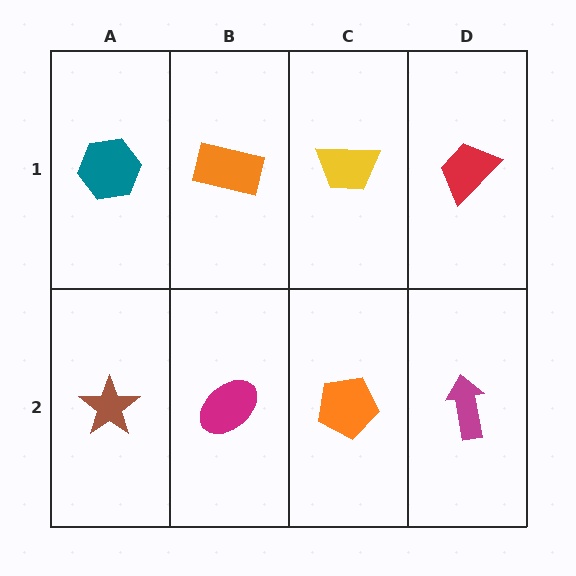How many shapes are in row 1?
4 shapes.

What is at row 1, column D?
A red trapezoid.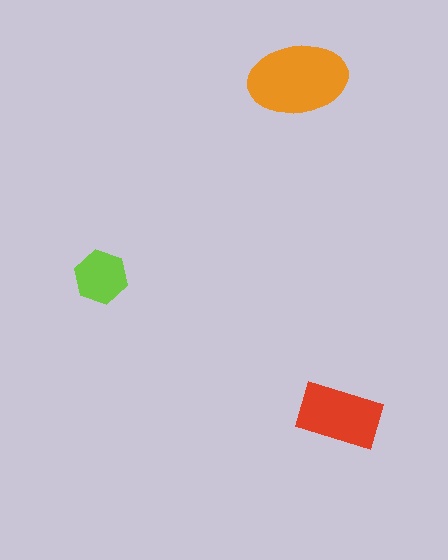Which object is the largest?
The orange ellipse.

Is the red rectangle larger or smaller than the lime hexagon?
Larger.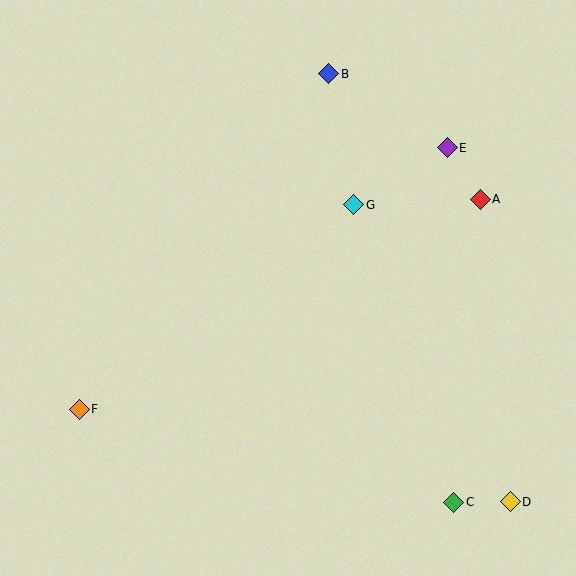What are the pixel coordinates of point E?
Point E is at (447, 148).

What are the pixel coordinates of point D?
Point D is at (510, 502).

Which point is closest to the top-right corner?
Point E is closest to the top-right corner.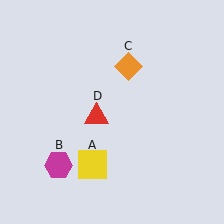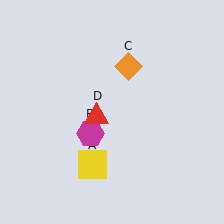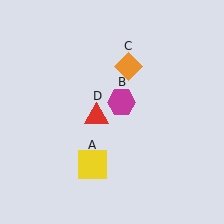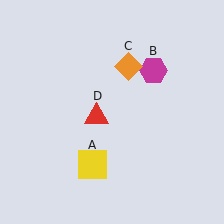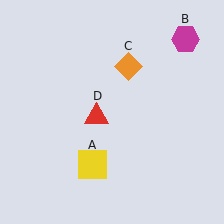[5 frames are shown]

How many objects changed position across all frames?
1 object changed position: magenta hexagon (object B).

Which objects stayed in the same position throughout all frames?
Yellow square (object A) and orange diamond (object C) and red triangle (object D) remained stationary.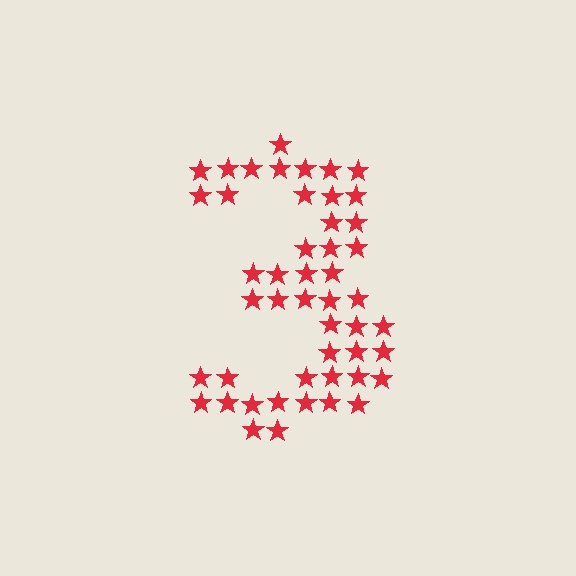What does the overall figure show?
The overall figure shows the digit 3.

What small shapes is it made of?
It is made of small stars.